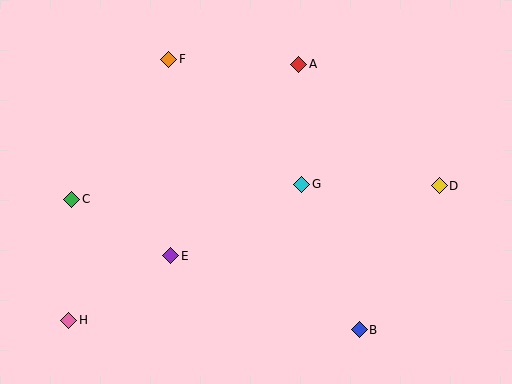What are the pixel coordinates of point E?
Point E is at (171, 256).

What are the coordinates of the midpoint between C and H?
The midpoint between C and H is at (70, 260).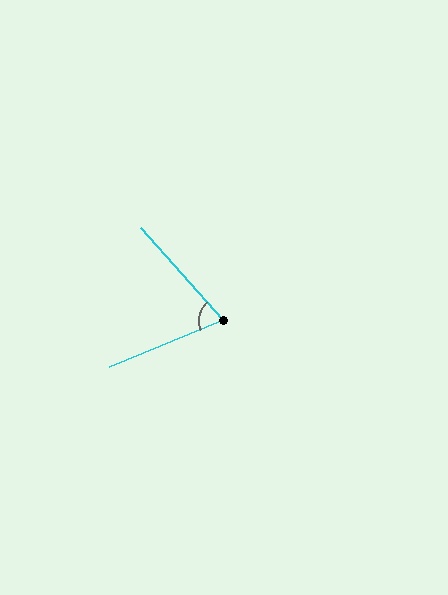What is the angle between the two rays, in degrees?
Approximately 70 degrees.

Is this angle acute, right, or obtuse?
It is acute.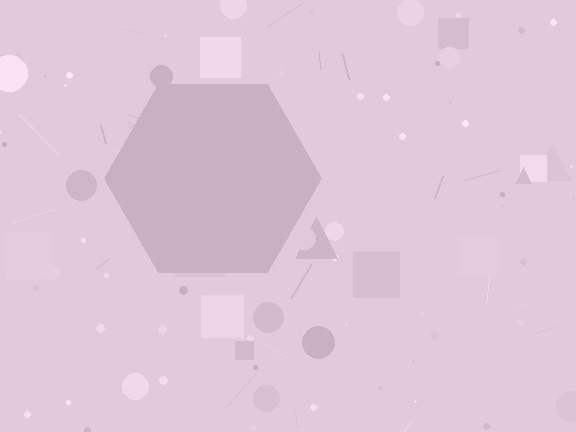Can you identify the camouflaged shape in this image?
The camouflaged shape is a hexagon.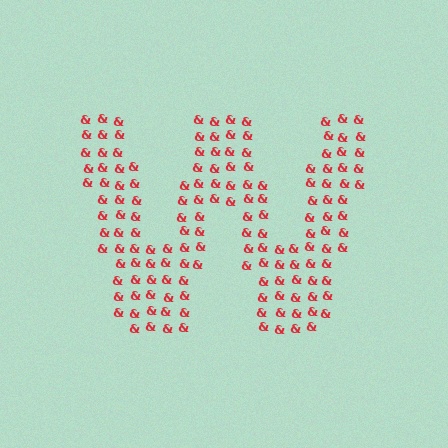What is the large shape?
The large shape is the letter W.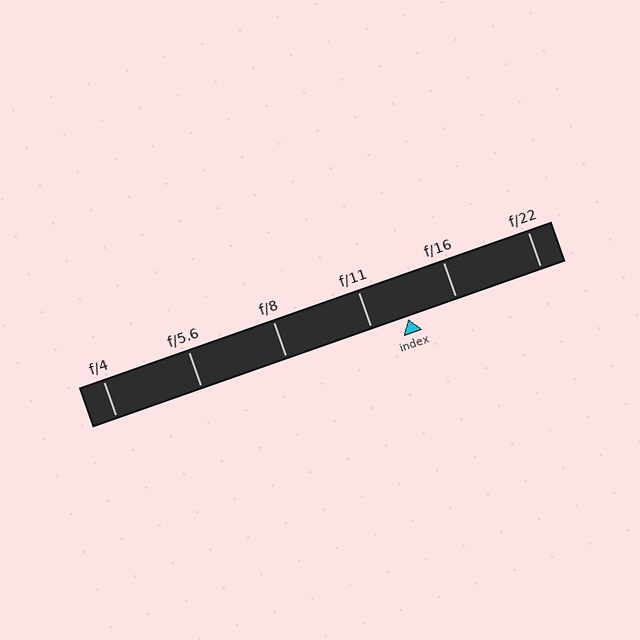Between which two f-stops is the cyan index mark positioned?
The index mark is between f/11 and f/16.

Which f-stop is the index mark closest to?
The index mark is closest to f/11.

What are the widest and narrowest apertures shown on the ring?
The widest aperture shown is f/4 and the narrowest is f/22.